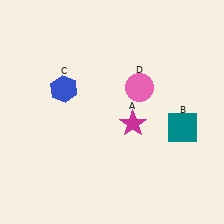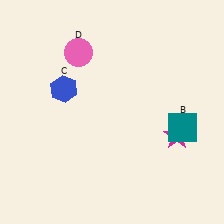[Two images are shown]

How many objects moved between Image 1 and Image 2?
2 objects moved between the two images.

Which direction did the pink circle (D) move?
The pink circle (D) moved left.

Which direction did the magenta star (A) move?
The magenta star (A) moved right.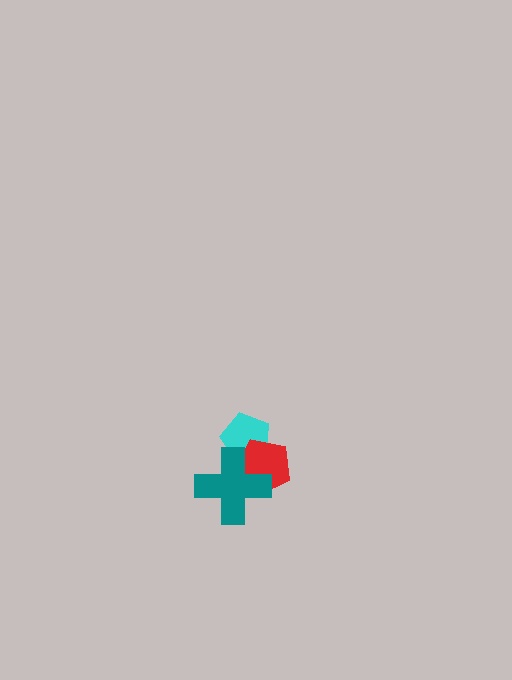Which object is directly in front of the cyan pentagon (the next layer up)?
The red pentagon is directly in front of the cyan pentagon.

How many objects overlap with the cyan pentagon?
2 objects overlap with the cyan pentagon.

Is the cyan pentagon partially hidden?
Yes, it is partially covered by another shape.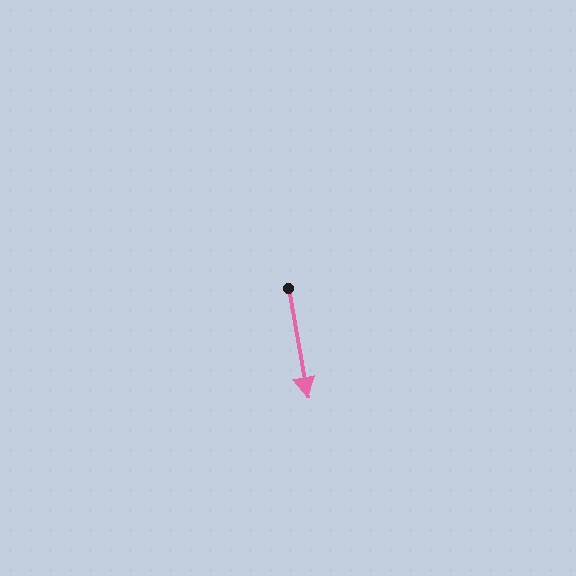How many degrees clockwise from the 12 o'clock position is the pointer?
Approximately 170 degrees.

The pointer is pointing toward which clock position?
Roughly 6 o'clock.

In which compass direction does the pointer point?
South.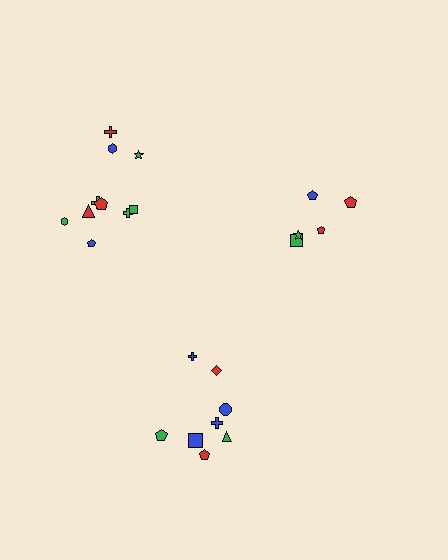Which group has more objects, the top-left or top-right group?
The top-left group.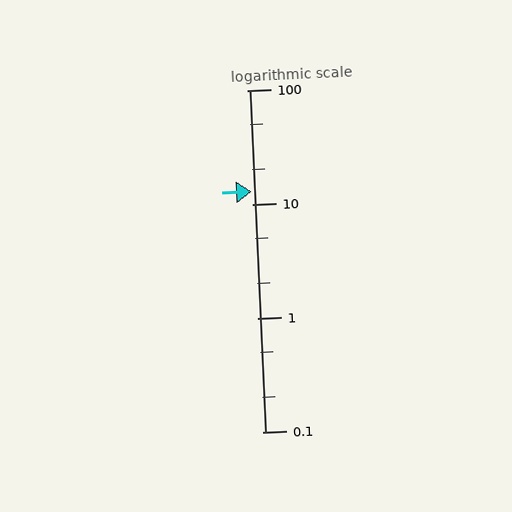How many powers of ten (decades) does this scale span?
The scale spans 3 decades, from 0.1 to 100.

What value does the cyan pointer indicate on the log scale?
The pointer indicates approximately 13.